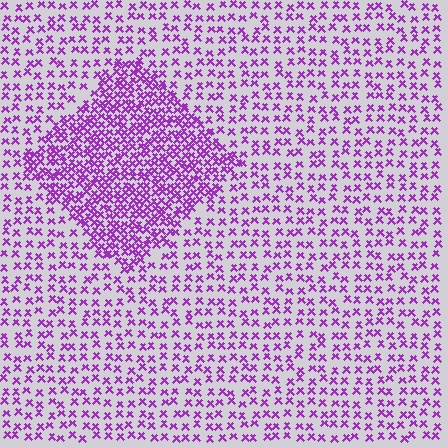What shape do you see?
I see a diamond.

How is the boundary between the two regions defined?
The boundary is defined by a change in element density (approximately 2.2x ratio). All elements are the same color, size, and shape.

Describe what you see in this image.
The image contains small purple elements arranged at two different densities. A diamond-shaped region is visible where the elements are more densely packed than the surrounding area.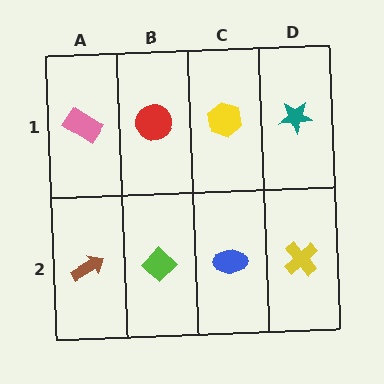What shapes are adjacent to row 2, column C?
A yellow hexagon (row 1, column C), a lime diamond (row 2, column B), a yellow cross (row 2, column D).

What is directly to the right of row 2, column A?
A lime diamond.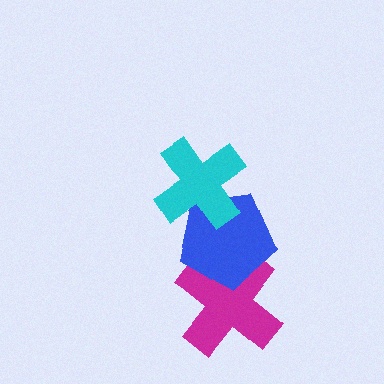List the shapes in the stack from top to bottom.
From top to bottom: the cyan cross, the blue pentagon, the magenta cross.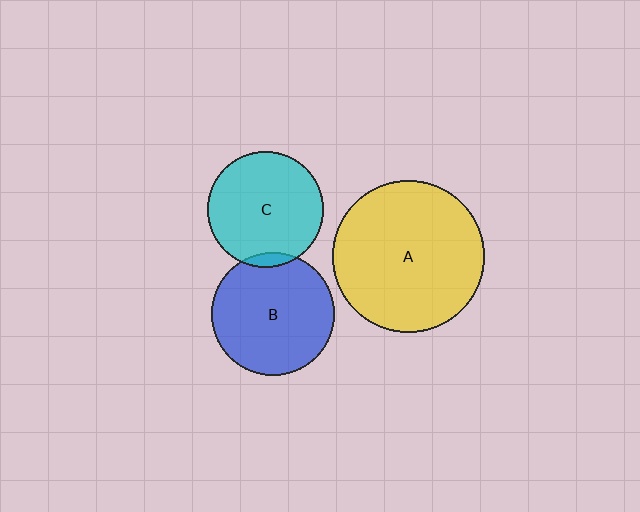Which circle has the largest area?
Circle A (yellow).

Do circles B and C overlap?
Yes.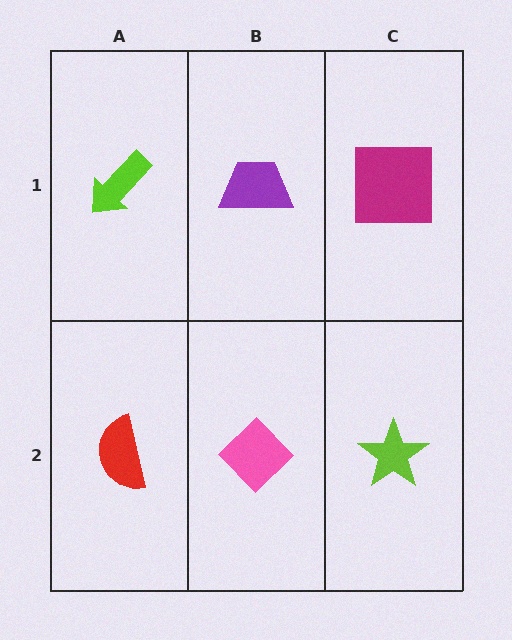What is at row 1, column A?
A lime arrow.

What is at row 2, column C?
A lime star.